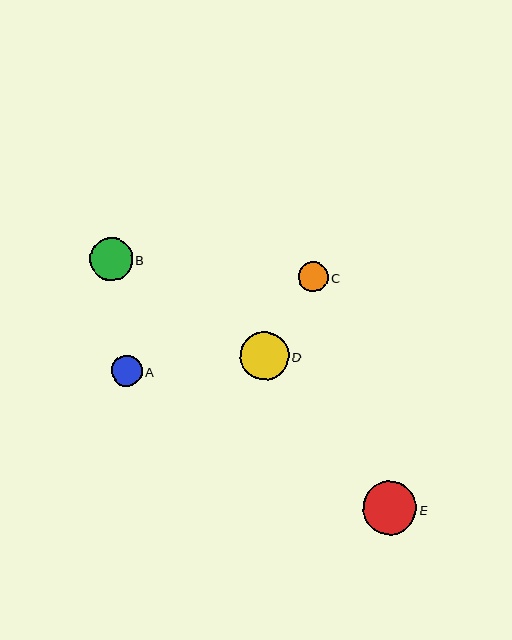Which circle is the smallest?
Circle C is the smallest with a size of approximately 29 pixels.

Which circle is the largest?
Circle E is the largest with a size of approximately 53 pixels.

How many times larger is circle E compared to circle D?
Circle E is approximately 1.1 times the size of circle D.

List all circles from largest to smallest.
From largest to smallest: E, D, B, A, C.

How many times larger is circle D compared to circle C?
Circle D is approximately 1.6 times the size of circle C.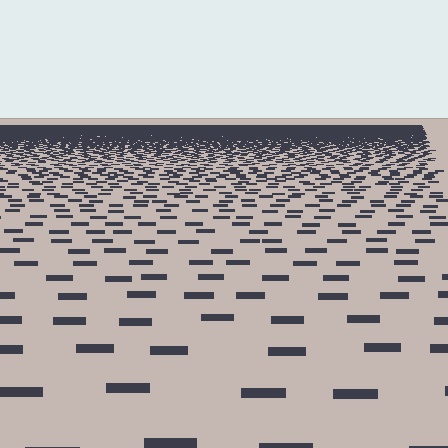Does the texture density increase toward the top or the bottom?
Density increases toward the top.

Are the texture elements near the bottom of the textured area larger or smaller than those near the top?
Larger. Near the bottom, elements are closer to the viewer and appear at a bigger on-screen size.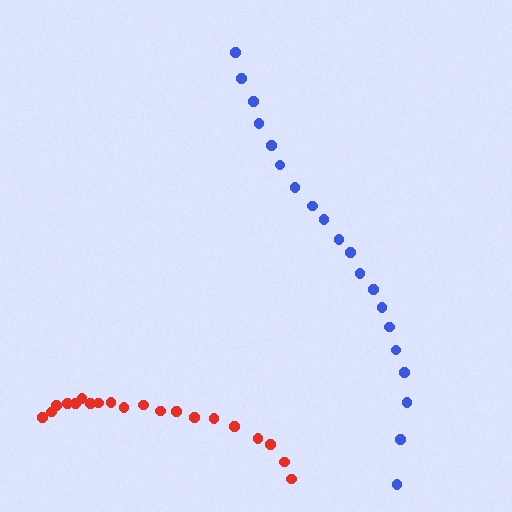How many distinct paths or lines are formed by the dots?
There are 2 distinct paths.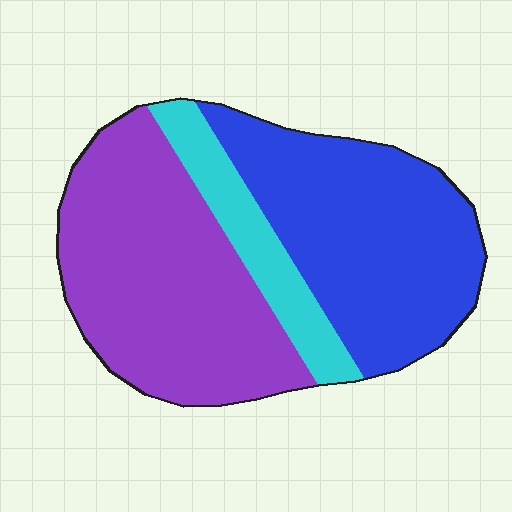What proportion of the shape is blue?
Blue takes up between a third and a half of the shape.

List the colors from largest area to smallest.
From largest to smallest: purple, blue, cyan.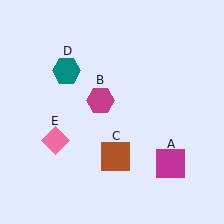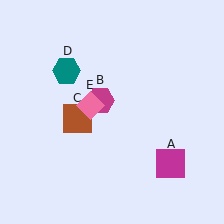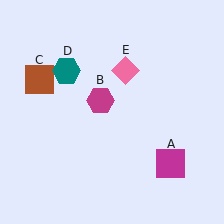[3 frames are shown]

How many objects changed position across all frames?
2 objects changed position: brown square (object C), pink diamond (object E).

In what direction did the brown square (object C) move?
The brown square (object C) moved up and to the left.